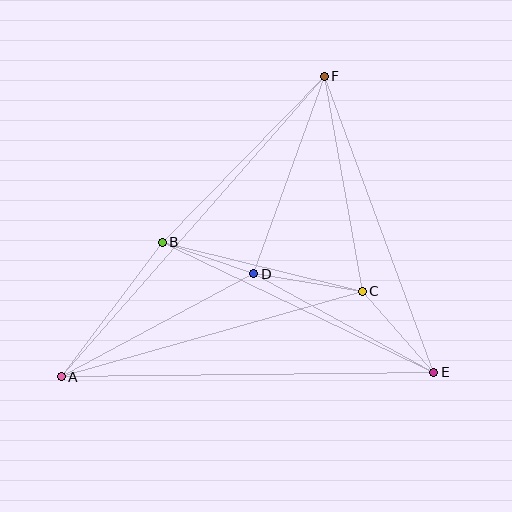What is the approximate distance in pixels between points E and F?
The distance between E and F is approximately 316 pixels.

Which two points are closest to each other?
Points B and D are closest to each other.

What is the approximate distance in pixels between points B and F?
The distance between B and F is approximately 232 pixels.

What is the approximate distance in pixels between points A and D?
The distance between A and D is approximately 218 pixels.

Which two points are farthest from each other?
Points A and F are farthest from each other.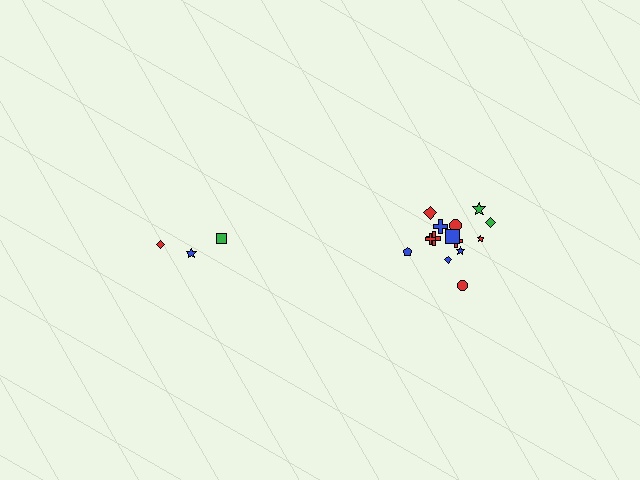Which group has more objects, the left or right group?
The right group.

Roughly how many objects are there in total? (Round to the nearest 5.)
Roughly 20 objects in total.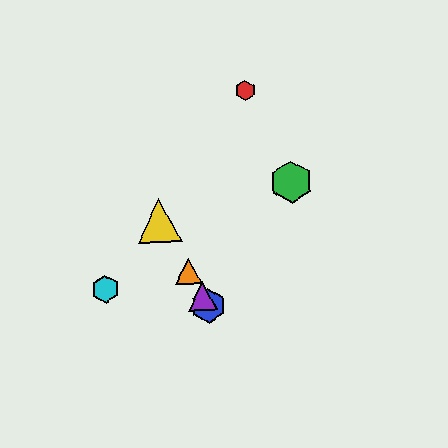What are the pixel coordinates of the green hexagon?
The green hexagon is at (291, 182).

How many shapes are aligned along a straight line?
4 shapes (the blue hexagon, the yellow triangle, the purple triangle, the orange triangle) are aligned along a straight line.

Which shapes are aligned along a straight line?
The blue hexagon, the yellow triangle, the purple triangle, the orange triangle are aligned along a straight line.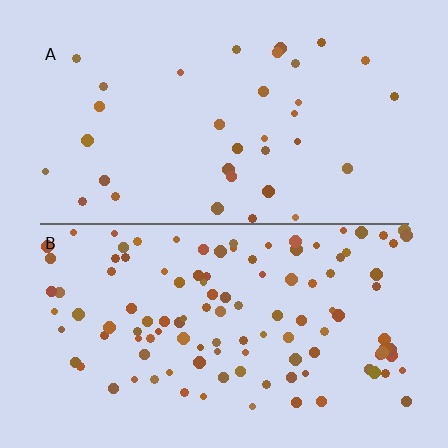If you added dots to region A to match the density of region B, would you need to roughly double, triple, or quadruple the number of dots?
Approximately triple.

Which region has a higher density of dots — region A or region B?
B (the bottom).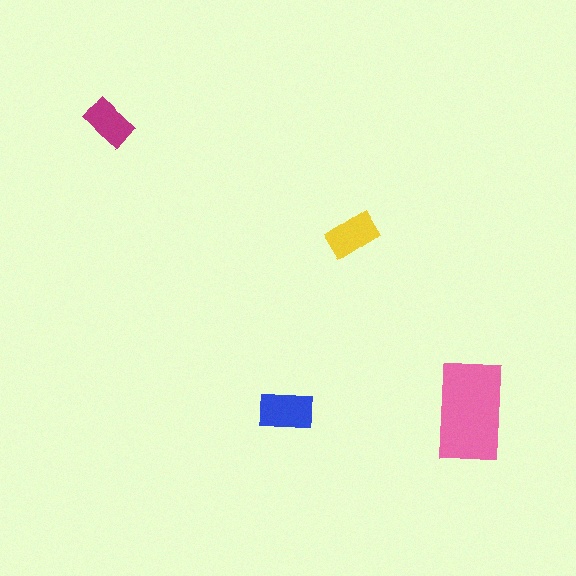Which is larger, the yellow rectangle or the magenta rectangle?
The yellow one.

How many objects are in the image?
There are 4 objects in the image.